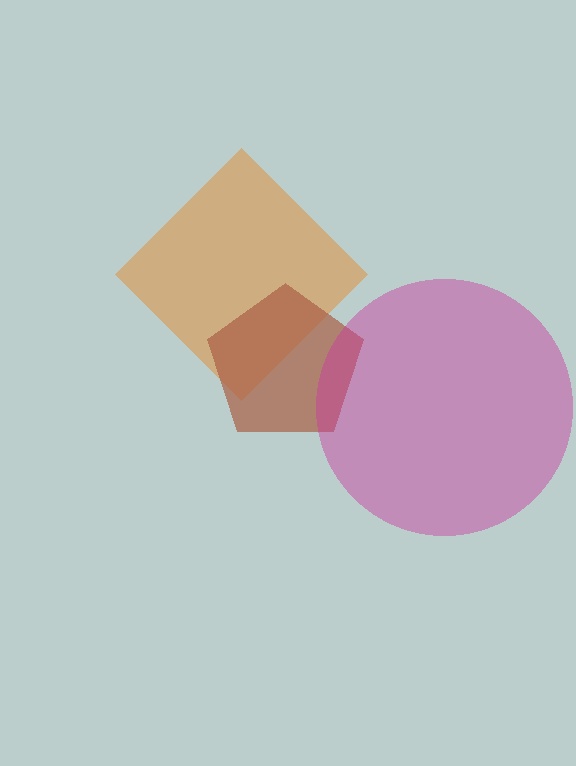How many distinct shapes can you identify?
There are 3 distinct shapes: an orange diamond, a brown pentagon, a magenta circle.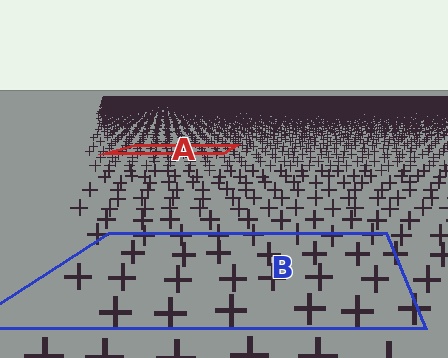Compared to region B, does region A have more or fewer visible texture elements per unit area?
Region A has more texture elements per unit area — they are packed more densely because it is farther away.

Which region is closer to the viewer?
Region B is closer. The texture elements there are larger and more spread out.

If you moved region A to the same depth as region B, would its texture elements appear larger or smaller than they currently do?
They would appear larger. At a closer depth, the same texture elements are projected at a bigger on-screen size.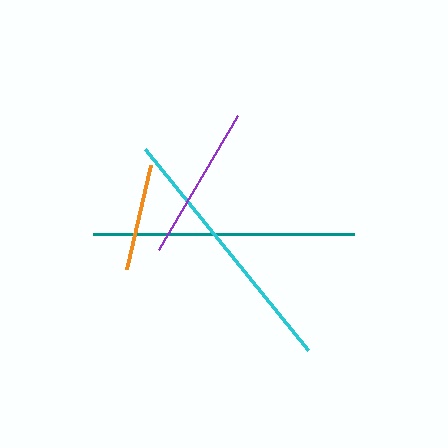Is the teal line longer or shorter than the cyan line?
The teal line is longer than the cyan line.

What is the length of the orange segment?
The orange segment is approximately 107 pixels long.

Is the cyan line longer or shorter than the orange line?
The cyan line is longer than the orange line.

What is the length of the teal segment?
The teal segment is approximately 261 pixels long.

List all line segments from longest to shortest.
From longest to shortest: teal, cyan, purple, orange.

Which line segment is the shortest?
The orange line is the shortest at approximately 107 pixels.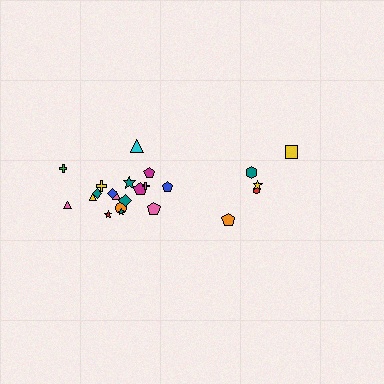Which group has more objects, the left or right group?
The left group.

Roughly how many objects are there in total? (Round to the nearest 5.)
Roughly 25 objects in total.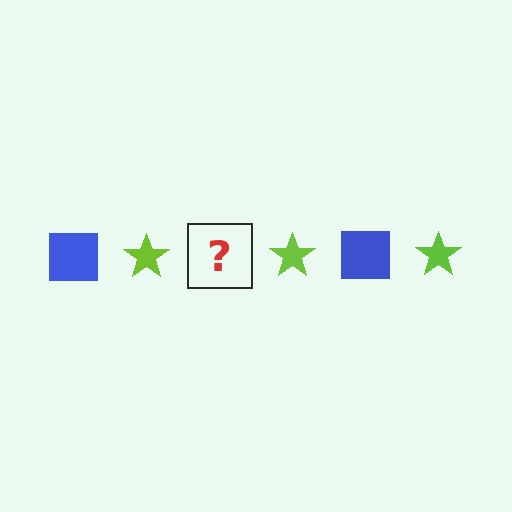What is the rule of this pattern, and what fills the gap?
The rule is that the pattern alternates between blue square and lime star. The gap should be filled with a blue square.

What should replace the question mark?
The question mark should be replaced with a blue square.